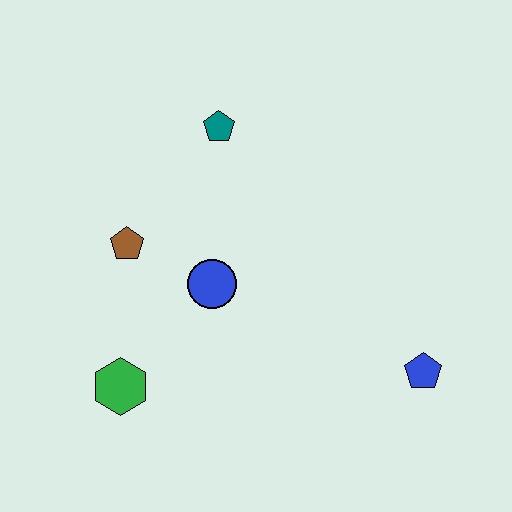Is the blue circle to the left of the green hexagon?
No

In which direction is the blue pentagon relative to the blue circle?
The blue pentagon is to the right of the blue circle.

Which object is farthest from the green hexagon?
The blue pentagon is farthest from the green hexagon.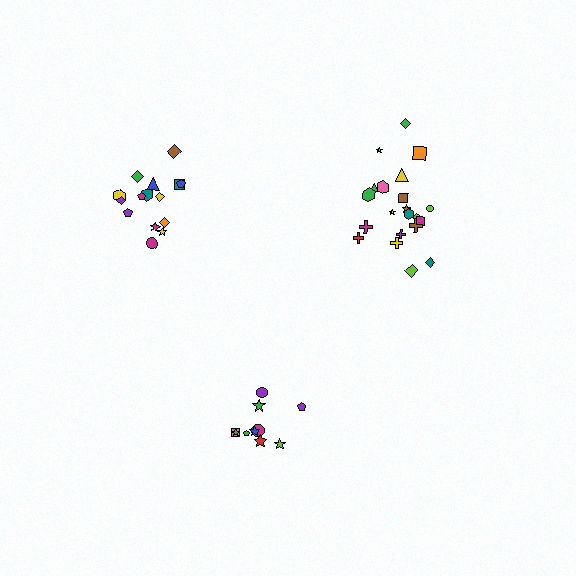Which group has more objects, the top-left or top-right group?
The top-right group.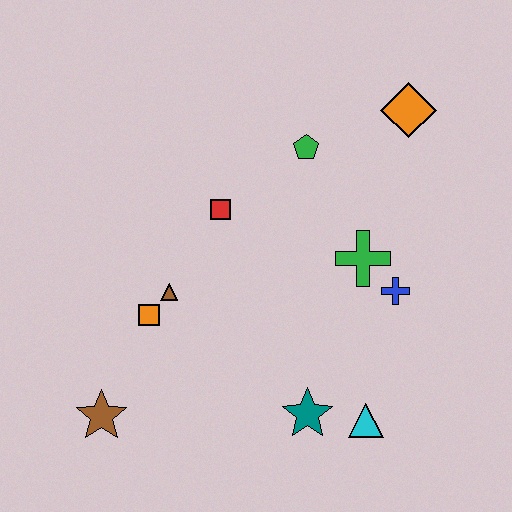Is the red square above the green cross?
Yes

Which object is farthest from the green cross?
The brown star is farthest from the green cross.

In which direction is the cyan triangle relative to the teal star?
The cyan triangle is to the right of the teal star.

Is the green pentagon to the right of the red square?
Yes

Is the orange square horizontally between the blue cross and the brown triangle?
No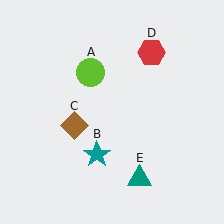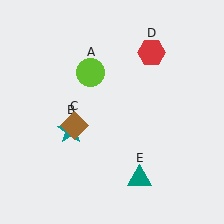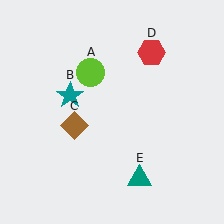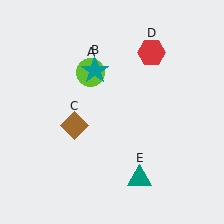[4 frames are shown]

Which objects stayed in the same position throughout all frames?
Lime circle (object A) and brown diamond (object C) and red hexagon (object D) and teal triangle (object E) remained stationary.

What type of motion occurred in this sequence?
The teal star (object B) rotated clockwise around the center of the scene.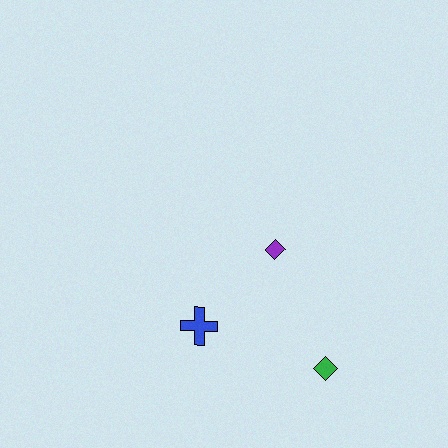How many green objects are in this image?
There is 1 green object.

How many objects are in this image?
There are 3 objects.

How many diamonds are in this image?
There are 2 diamonds.